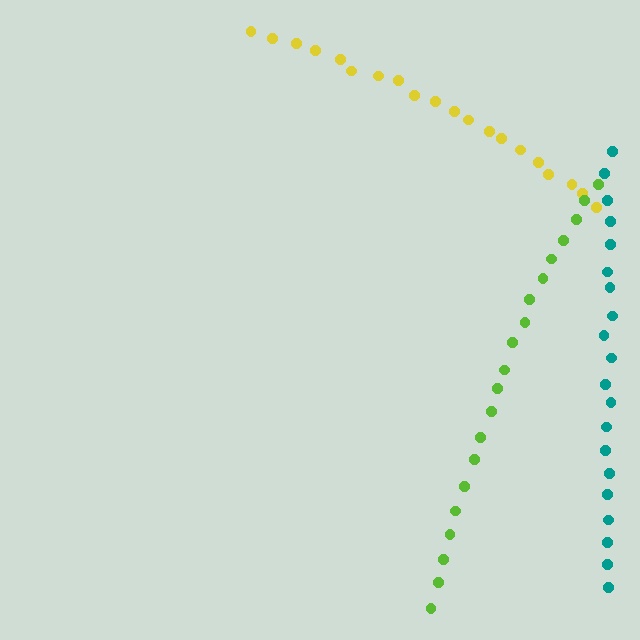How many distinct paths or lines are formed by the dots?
There are 3 distinct paths.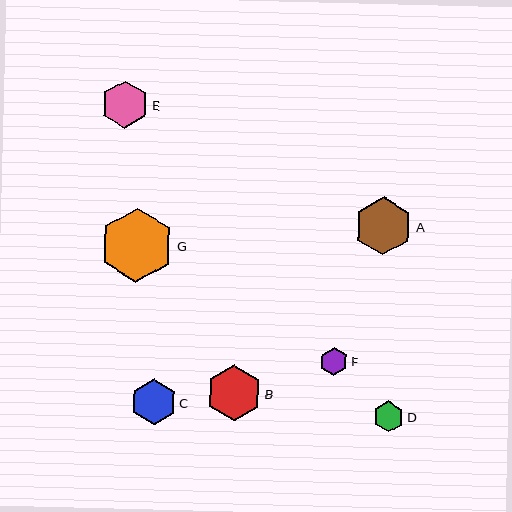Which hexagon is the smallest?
Hexagon F is the smallest with a size of approximately 28 pixels.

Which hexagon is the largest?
Hexagon G is the largest with a size of approximately 74 pixels.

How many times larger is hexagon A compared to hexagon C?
Hexagon A is approximately 1.3 times the size of hexagon C.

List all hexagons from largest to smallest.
From largest to smallest: G, A, B, E, C, D, F.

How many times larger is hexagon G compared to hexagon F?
Hexagon G is approximately 2.7 times the size of hexagon F.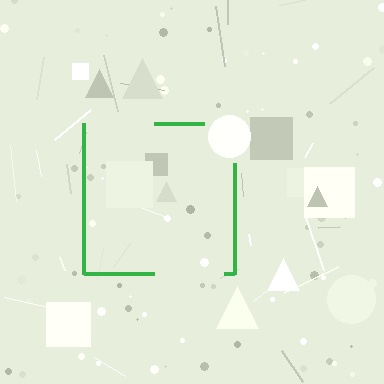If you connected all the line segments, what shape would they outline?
They would outline a square.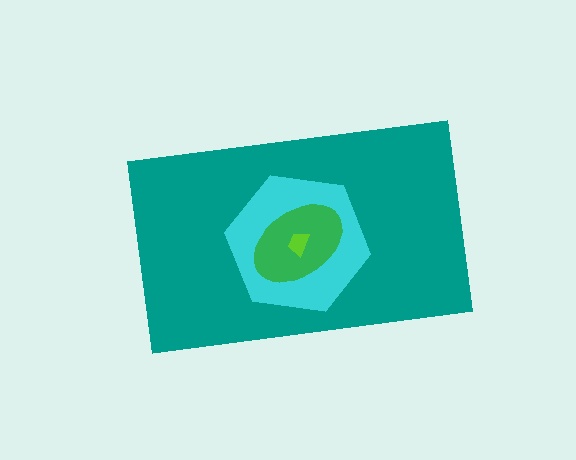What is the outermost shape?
The teal rectangle.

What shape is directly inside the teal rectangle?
The cyan hexagon.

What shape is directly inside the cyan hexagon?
The green ellipse.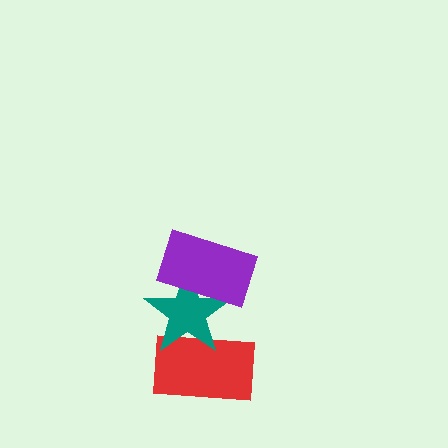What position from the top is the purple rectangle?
The purple rectangle is 1st from the top.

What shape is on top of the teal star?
The purple rectangle is on top of the teal star.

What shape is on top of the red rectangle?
The teal star is on top of the red rectangle.